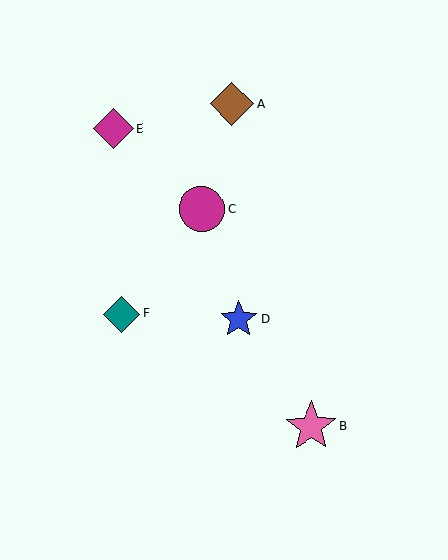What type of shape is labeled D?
Shape D is a blue star.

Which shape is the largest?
The pink star (labeled B) is the largest.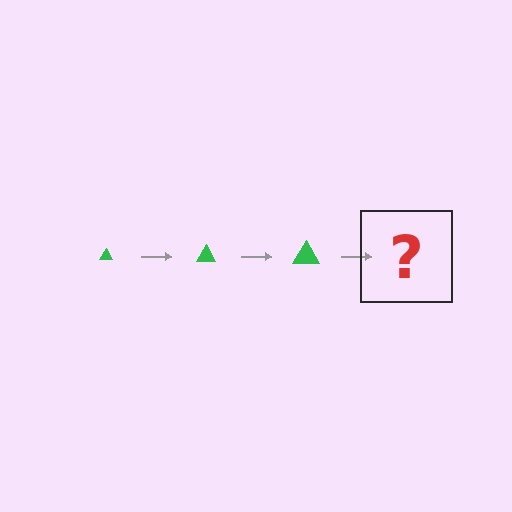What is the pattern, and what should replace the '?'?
The pattern is that the triangle gets progressively larger each step. The '?' should be a green triangle, larger than the previous one.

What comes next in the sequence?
The next element should be a green triangle, larger than the previous one.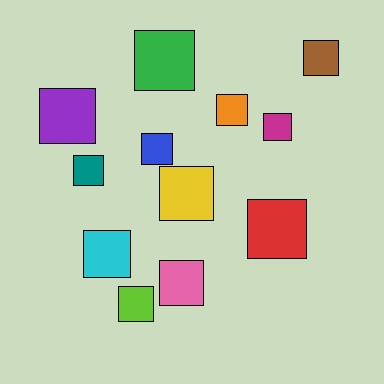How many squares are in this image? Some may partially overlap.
There are 12 squares.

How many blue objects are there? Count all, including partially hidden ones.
There is 1 blue object.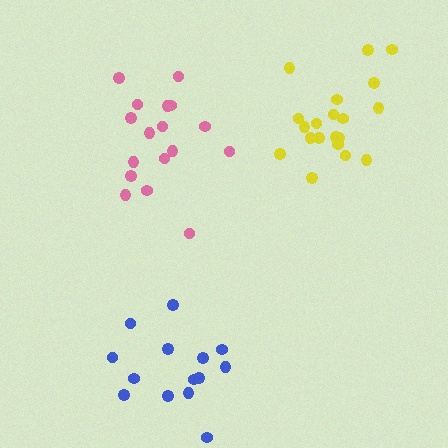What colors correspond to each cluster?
The clusters are colored: blue, pink, yellow.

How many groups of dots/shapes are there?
There are 3 groups.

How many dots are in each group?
Group 1: 14 dots, Group 2: 17 dots, Group 3: 20 dots (51 total).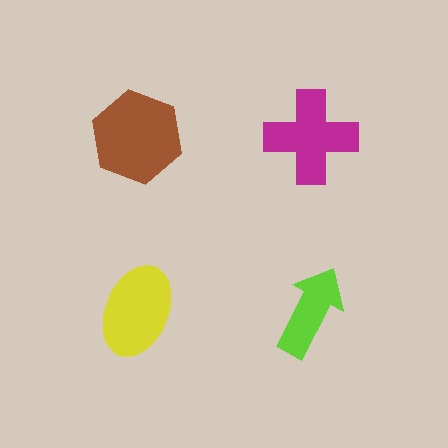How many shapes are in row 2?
2 shapes.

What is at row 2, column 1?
A yellow ellipse.